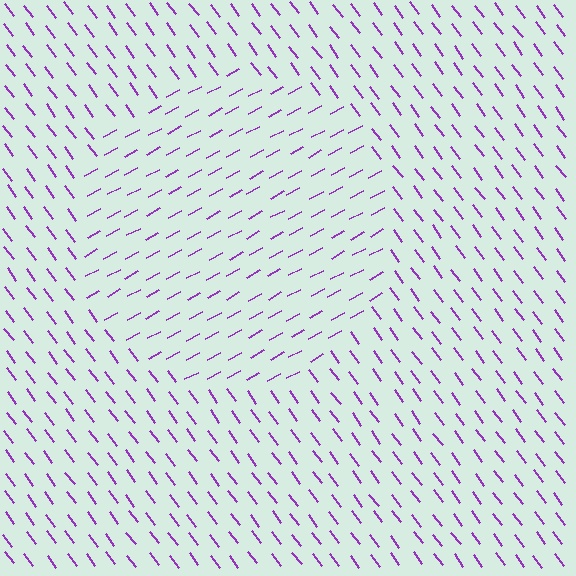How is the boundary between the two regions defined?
The boundary is defined purely by a change in line orientation (approximately 82 degrees difference). All lines are the same color and thickness.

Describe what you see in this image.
The image is filled with small purple line segments. A circle region in the image has lines oriented differently from the surrounding lines, creating a visible texture boundary.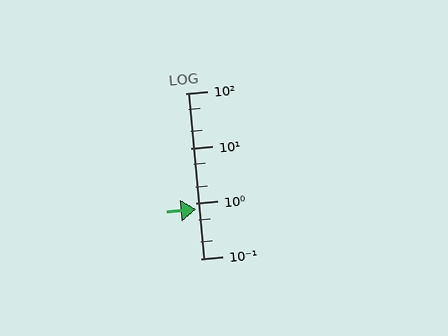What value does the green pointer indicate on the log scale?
The pointer indicates approximately 0.79.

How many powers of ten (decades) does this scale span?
The scale spans 3 decades, from 0.1 to 100.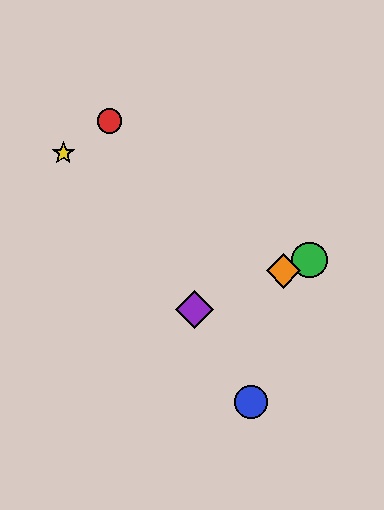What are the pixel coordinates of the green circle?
The green circle is at (309, 260).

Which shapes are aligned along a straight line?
The green circle, the purple diamond, the orange diamond are aligned along a straight line.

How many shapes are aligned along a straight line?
3 shapes (the green circle, the purple diamond, the orange diamond) are aligned along a straight line.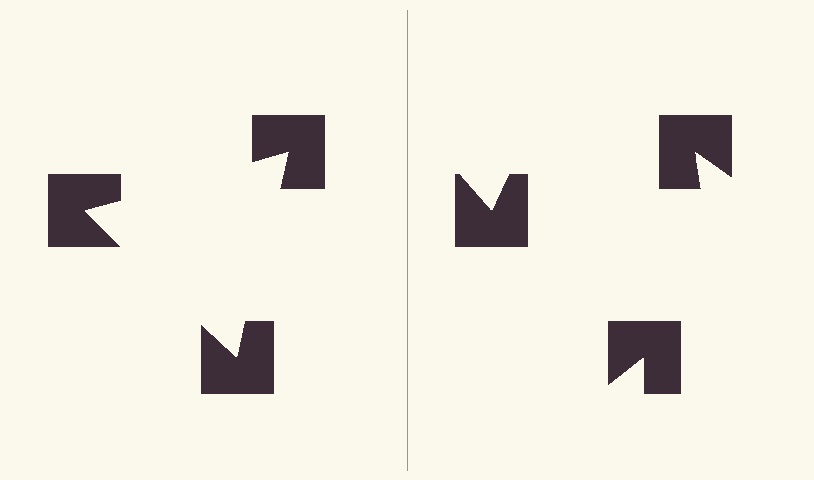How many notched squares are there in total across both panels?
6 — 3 on each side.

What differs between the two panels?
The notched squares are positioned identically on both sides; only the wedge orientations differ. On the left they align to a triangle; on the right they are misaligned.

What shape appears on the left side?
An illusory triangle.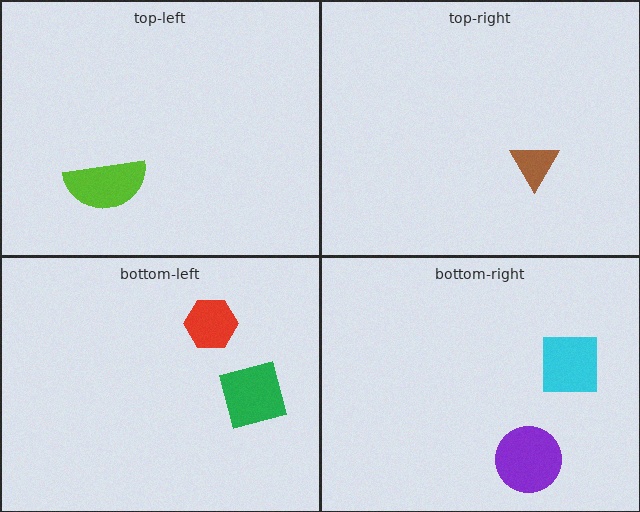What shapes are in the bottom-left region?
The red hexagon, the green square.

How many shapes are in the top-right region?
1.